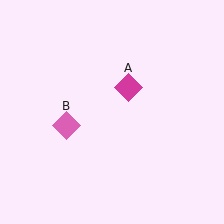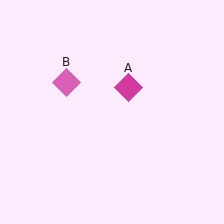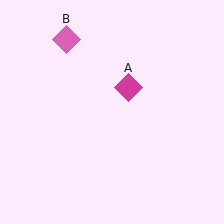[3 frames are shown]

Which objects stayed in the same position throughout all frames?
Magenta diamond (object A) remained stationary.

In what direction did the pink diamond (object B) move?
The pink diamond (object B) moved up.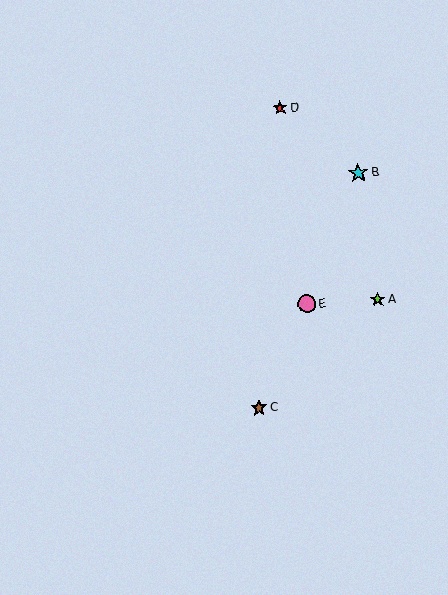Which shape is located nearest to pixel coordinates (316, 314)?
The pink circle (labeled E) at (307, 304) is nearest to that location.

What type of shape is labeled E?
Shape E is a pink circle.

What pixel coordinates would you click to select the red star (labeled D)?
Click at (280, 108) to select the red star D.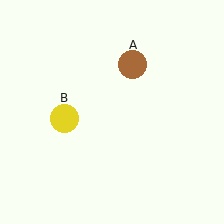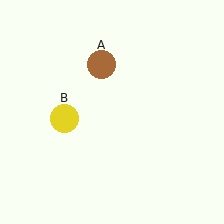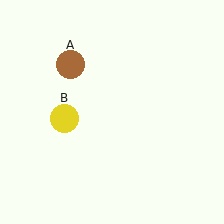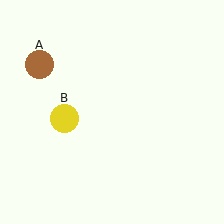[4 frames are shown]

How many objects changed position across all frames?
1 object changed position: brown circle (object A).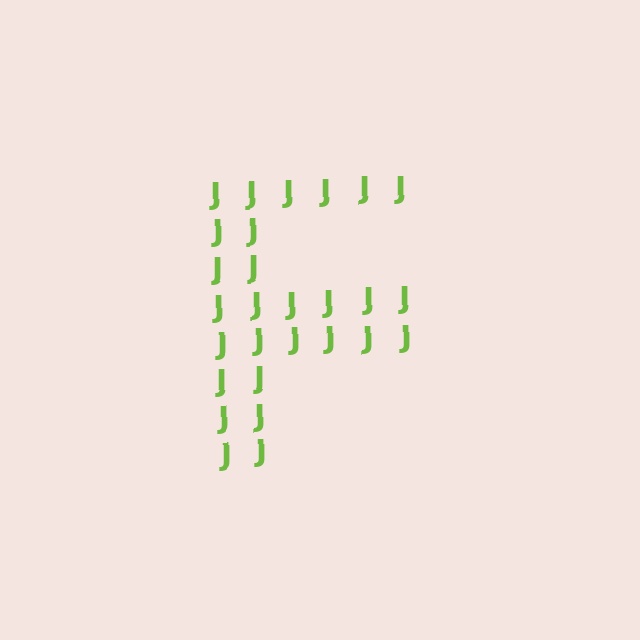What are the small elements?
The small elements are letter J's.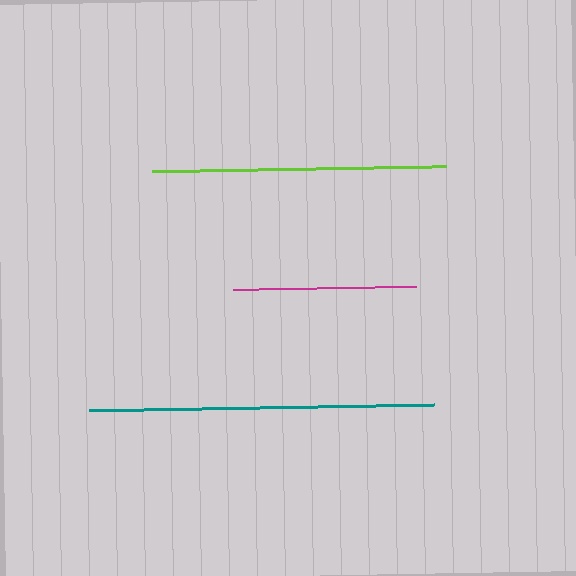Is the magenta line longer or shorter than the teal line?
The teal line is longer than the magenta line.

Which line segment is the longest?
The teal line is the longest at approximately 345 pixels.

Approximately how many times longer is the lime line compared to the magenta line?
The lime line is approximately 1.6 times the length of the magenta line.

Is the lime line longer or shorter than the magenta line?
The lime line is longer than the magenta line.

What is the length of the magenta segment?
The magenta segment is approximately 183 pixels long.